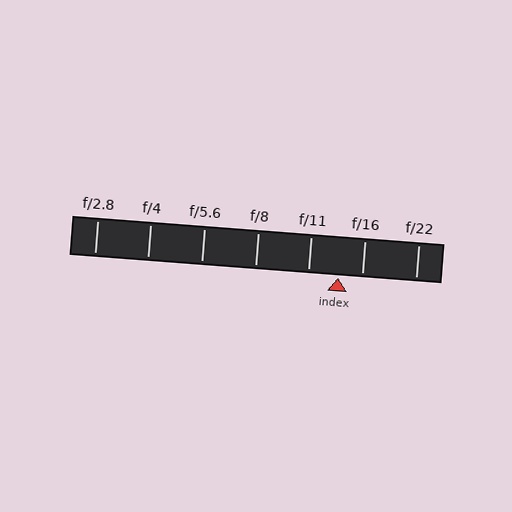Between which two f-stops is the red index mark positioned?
The index mark is between f/11 and f/16.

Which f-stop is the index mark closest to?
The index mark is closest to f/16.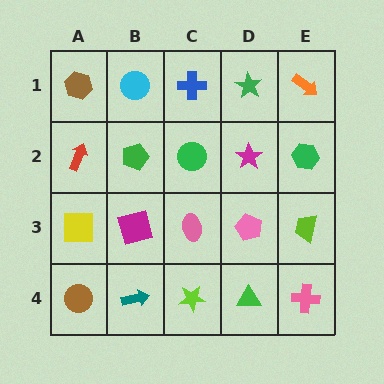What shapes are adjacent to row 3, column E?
A green hexagon (row 2, column E), a pink cross (row 4, column E), a pink pentagon (row 3, column D).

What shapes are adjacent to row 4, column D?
A pink pentagon (row 3, column D), a lime star (row 4, column C), a pink cross (row 4, column E).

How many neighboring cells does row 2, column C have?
4.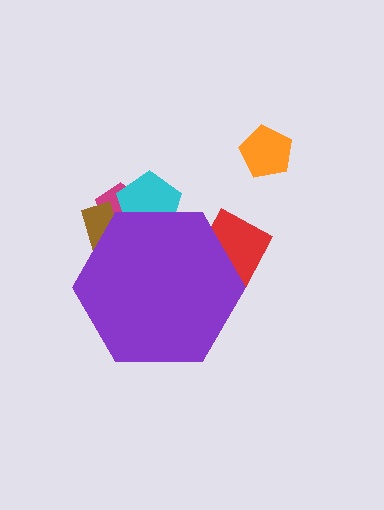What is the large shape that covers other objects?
A purple hexagon.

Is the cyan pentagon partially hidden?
Yes, the cyan pentagon is partially hidden behind the purple hexagon.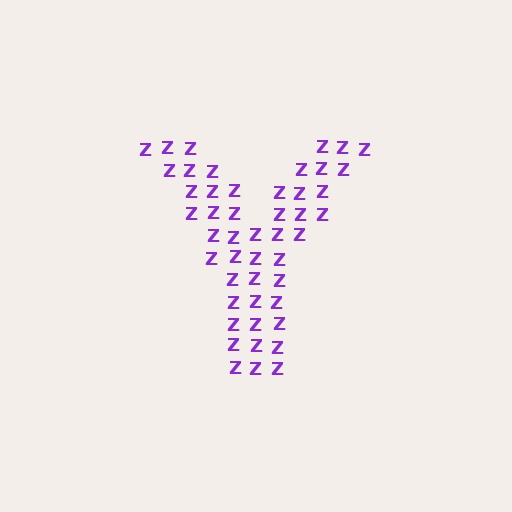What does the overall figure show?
The overall figure shows the letter Y.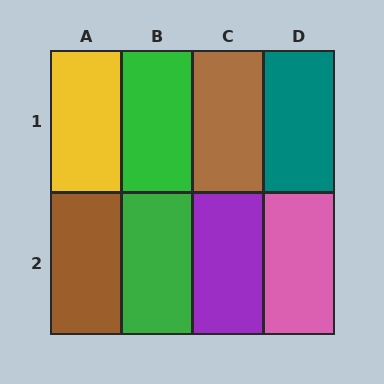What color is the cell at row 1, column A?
Yellow.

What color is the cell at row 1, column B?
Green.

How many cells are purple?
1 cell is purple.